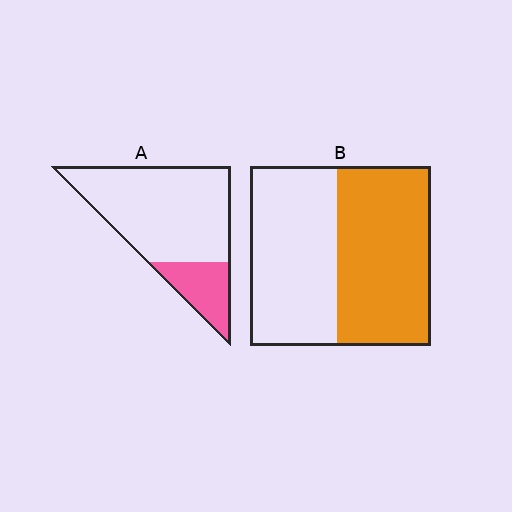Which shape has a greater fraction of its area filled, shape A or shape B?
Shape B.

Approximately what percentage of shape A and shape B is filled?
A is approximately 20% and B is approximately 50%.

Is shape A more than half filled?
No.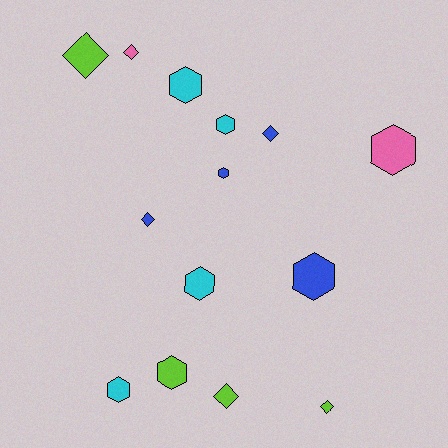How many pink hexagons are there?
There is 1 pink hexagon.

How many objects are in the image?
There are 14 objects.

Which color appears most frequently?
Cyan, with 4 objects.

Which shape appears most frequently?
Hexagon, with 8 objects.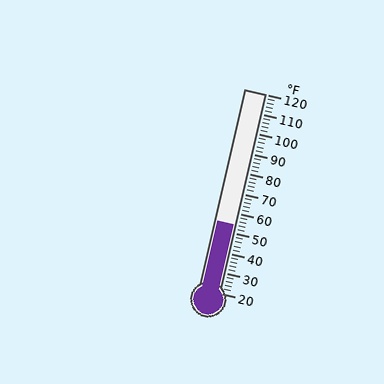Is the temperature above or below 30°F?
The temperature is above 30°F.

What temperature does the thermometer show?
The thermometer shows approximately 54°F.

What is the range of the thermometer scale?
The thermometer scale ranges from 20°F to 120°F.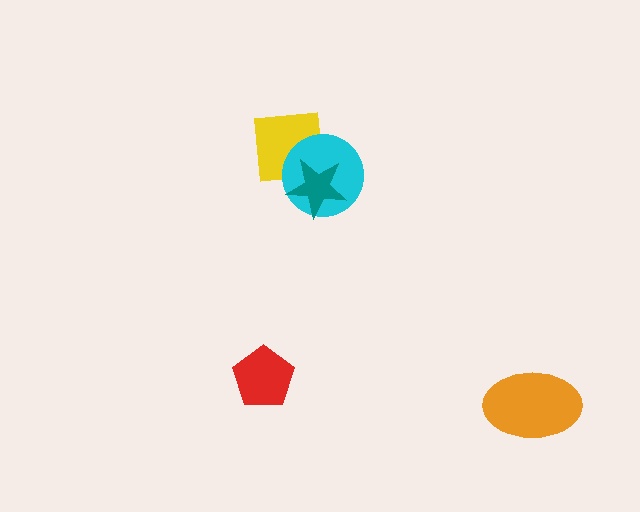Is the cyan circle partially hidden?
Yes, it is partially covered by another shape.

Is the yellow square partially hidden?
Yes, it is partially covered by another shape.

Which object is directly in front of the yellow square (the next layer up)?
The cyan circle is directly in front of the yellow square.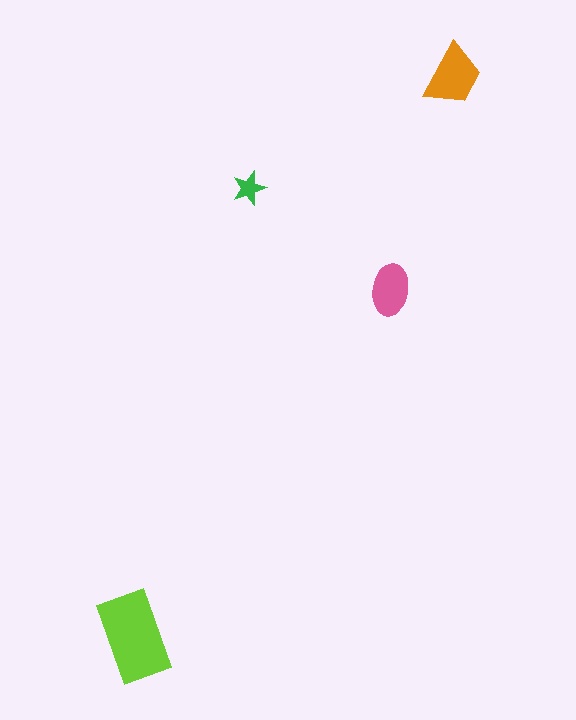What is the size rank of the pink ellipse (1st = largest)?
3rd.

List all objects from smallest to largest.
The green star, the pink ellipse, the orange trapezoid, the lime rectangle.